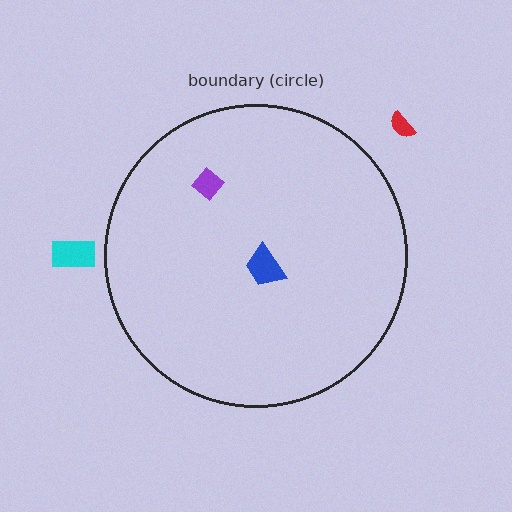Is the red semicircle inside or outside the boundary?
Outside.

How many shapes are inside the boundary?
2 inside, 2 outside.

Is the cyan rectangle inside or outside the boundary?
Outside.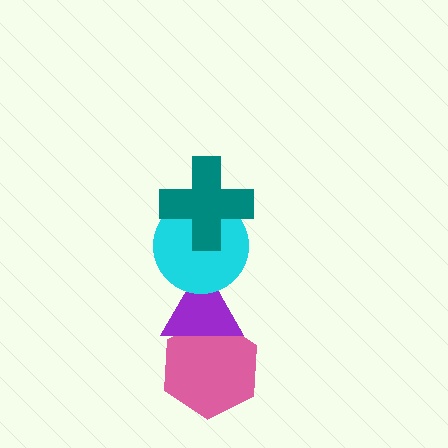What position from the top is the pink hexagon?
The pink hexagon is 4th from the top.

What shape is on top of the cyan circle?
The teal cross is on top of the cyan circle.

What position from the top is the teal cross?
The teal cross is 1st from the top.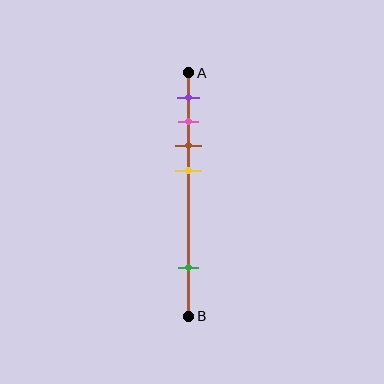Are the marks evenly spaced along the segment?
No, the marks are not evenly spaced.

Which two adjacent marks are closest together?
The pink and brown marks are the closest adjacent pair.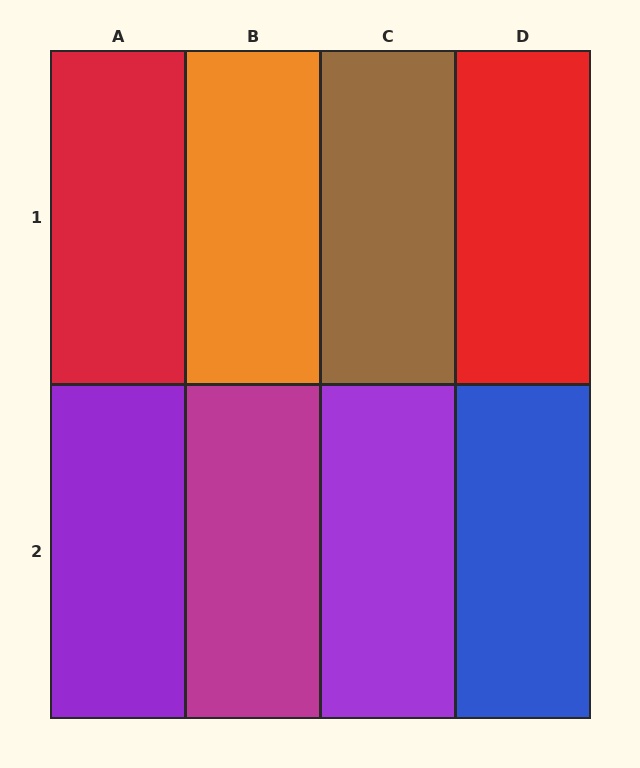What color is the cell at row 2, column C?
Purple.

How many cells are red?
2 cells are red.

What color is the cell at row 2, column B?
Magenta.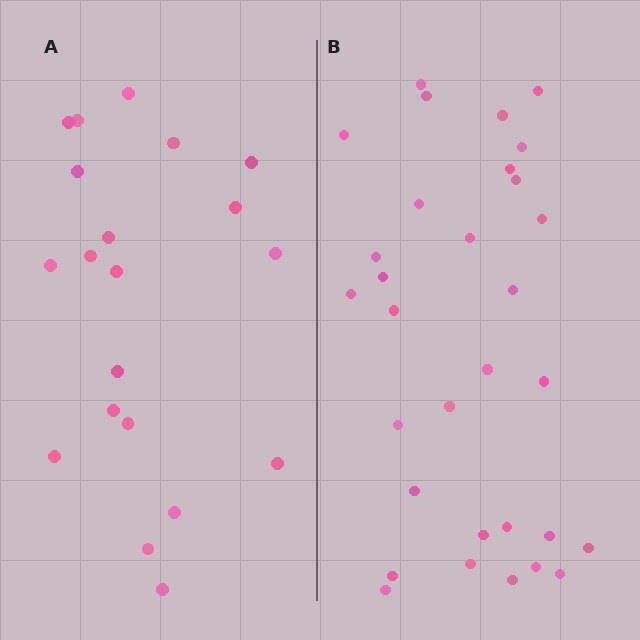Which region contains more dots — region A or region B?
Region B (the right region) has more dots.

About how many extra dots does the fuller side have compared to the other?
Region B has roughly 12 or so more dots than region A.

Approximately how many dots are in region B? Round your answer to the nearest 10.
About 30 dots. (The exact count is 31, which rounds to 30.)